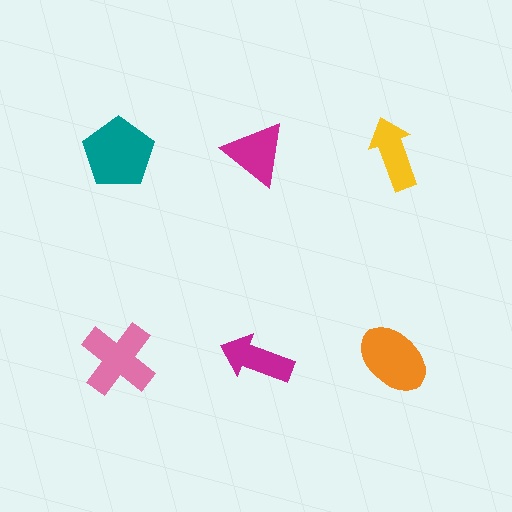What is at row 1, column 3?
A yellow arrow.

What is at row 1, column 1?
A teal pentagon.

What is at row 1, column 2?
A magenta triangle.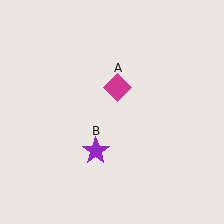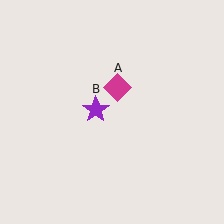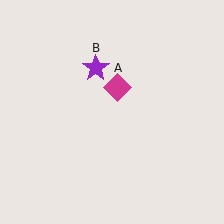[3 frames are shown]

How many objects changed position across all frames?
1 object changed position: purple star (object B).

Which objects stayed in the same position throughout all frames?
Magenta diamond (object A) remained stationary.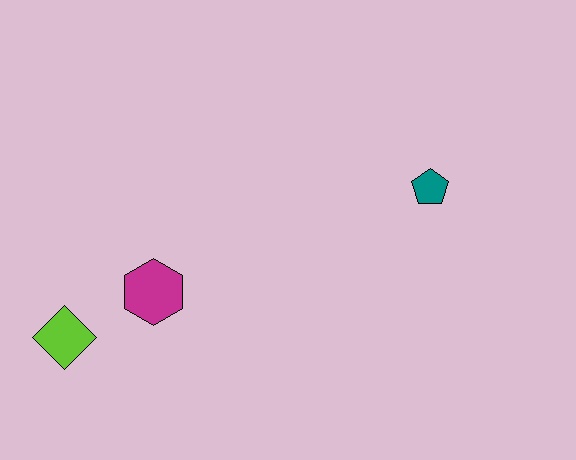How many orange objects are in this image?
There are no orange objects.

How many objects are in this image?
There are 3 objects.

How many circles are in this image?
There are no circles.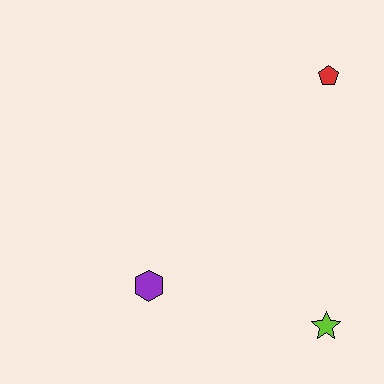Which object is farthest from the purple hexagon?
The red pentagon is farthest from the purple hexagon.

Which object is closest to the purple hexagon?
The lime star is closest to the purple hexagon.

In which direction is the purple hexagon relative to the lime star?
The purple hexagon is to the left of the lime star.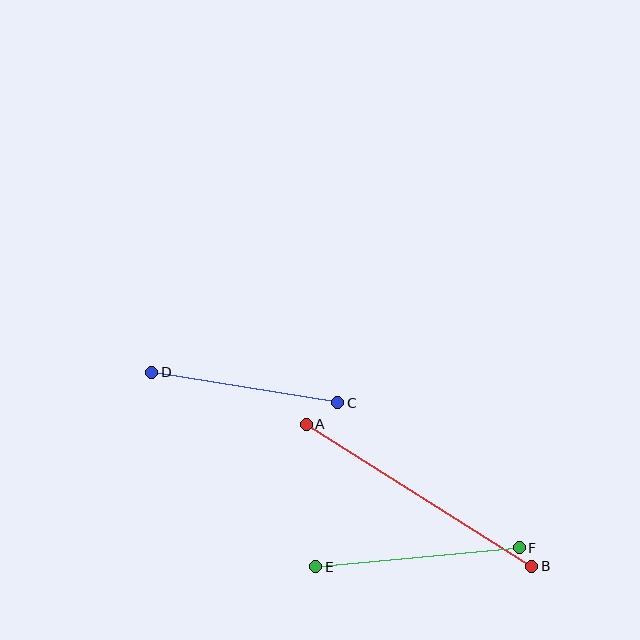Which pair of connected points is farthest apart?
Points A and B are farthest apart.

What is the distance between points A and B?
The distance is approximately 266 pixels.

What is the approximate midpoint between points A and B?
The midpoint is at approximately (419, 495) pixels.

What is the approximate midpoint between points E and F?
The midpoint is at approximately (418, 557) pixels.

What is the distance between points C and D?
The distance is approximately 189 pixels.